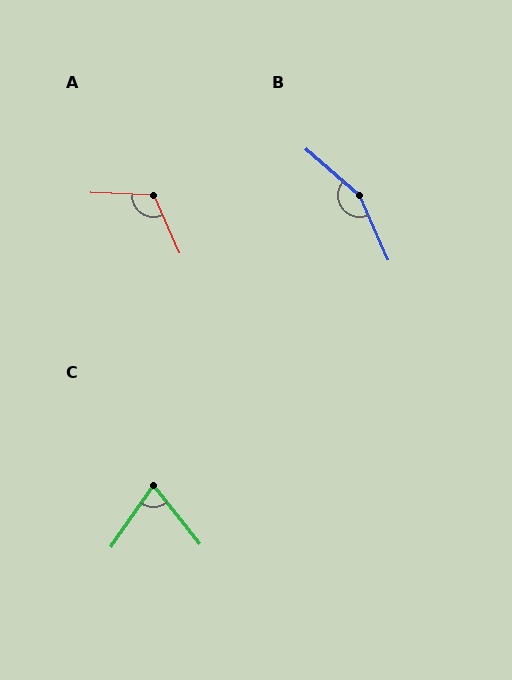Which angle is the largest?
B, at approximately 155 degrees.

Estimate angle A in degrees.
Approximately 117 degrees.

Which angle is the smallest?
C, at approximately 73 degrees.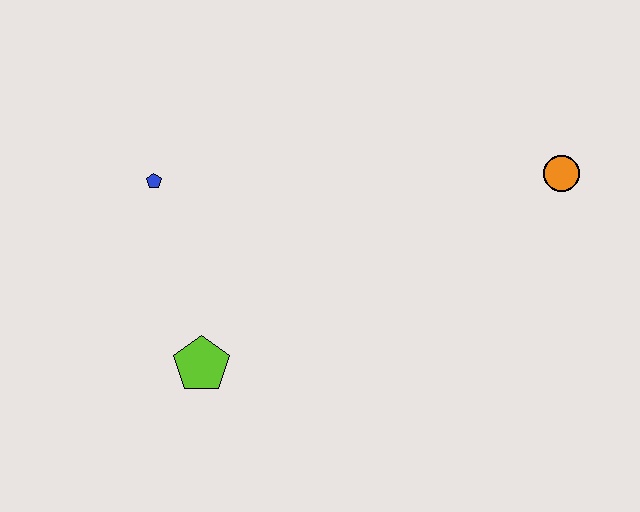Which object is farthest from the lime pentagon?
The orange circle is farthest from the lime pentagon.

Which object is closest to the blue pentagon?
The lime pentagon is closest to the blue pentagon.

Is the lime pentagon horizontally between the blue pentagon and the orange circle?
Yes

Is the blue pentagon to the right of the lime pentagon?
No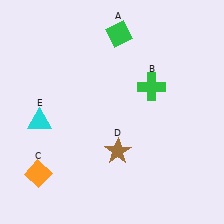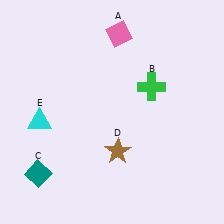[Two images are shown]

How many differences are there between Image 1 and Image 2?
There are 2 differences between the two images.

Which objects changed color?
A changed from green to pink. C changed from orange to teal.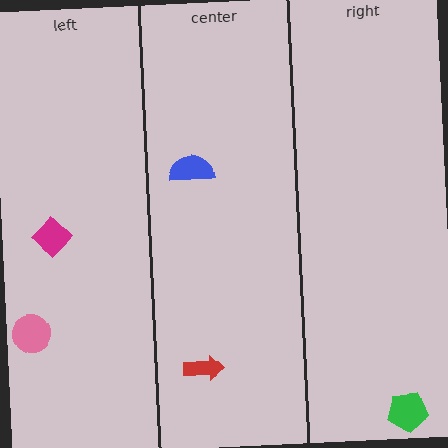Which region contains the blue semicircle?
The center region.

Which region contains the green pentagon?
The right region.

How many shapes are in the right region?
1.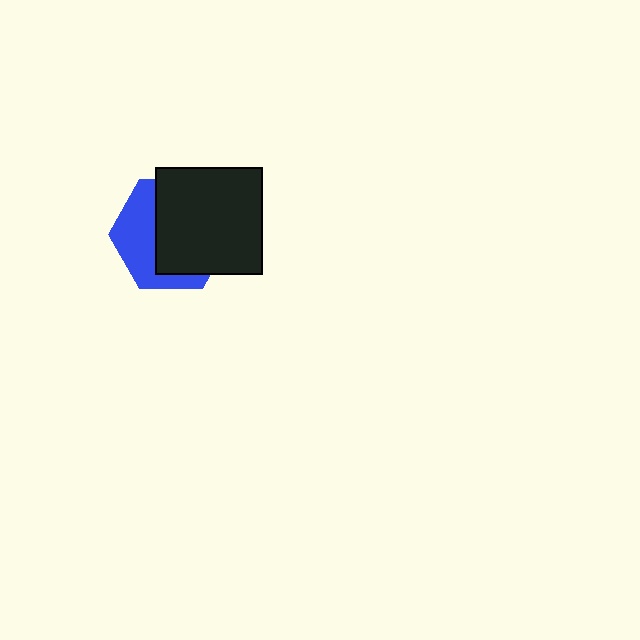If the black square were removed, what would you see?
You would see the complete blue hexagon.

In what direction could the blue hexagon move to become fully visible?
The blue hexagon could move left. That would shift it out from behind the black square entirely.